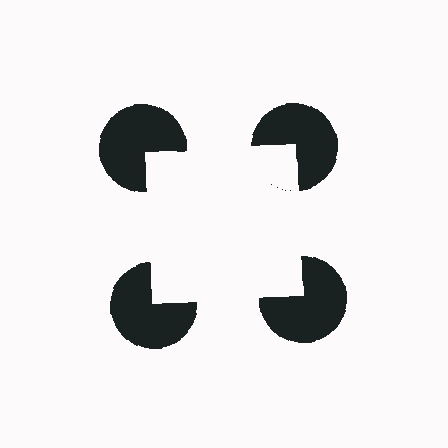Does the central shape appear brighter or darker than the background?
It typically appears slightly brighter than the background, even though no actual brightness change is drawn.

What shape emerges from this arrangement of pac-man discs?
An illusory square — its edges are inferred from the aligned wedge cuts in the pac-man discs, not physically drawn.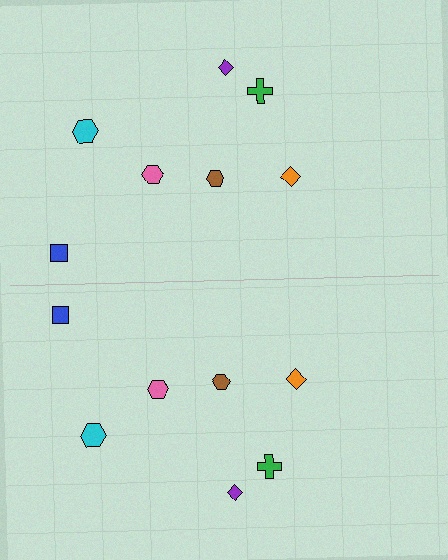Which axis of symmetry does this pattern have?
The pattern has a horizontal axis of symmetry running through the center of the image.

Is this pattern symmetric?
Yes, this pattern has bilateral (reflection) symmetry.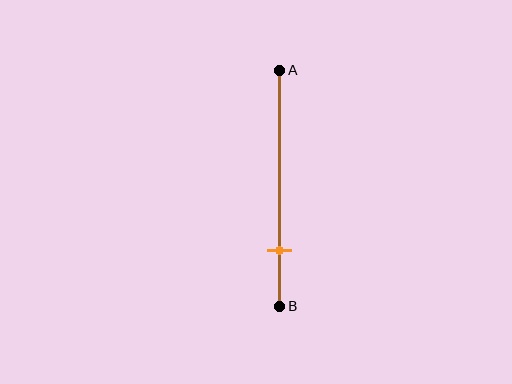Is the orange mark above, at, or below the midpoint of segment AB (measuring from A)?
The orange mark is below the midpoint of segment AB.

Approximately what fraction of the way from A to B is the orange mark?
The orange mark is approximately 75% of the way from A to B.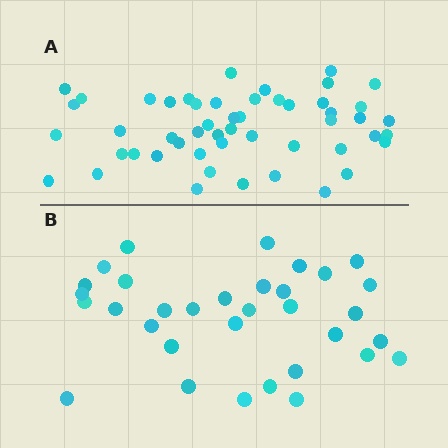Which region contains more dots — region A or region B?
Region A (the top region) has more dots.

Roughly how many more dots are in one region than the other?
Region A has approximately 20 more dots than region B.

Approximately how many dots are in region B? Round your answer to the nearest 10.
About 30 dots. (The exact count is 33, which rounds to 30.)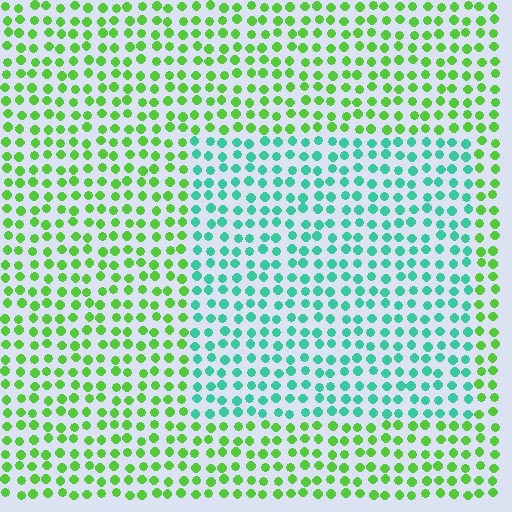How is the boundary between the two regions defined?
The boundary is defined purely by a slight shift in hue (about 54 degrees). Spacing, size, and orientation are identical on both sides.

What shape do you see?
I see a rectangle.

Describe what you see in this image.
The image is filled with small lime elements in a uniform arrangement. A rectangle-shaped region is visible where the elements are tinted to a slightly different hue, forming a subtle color boundary.